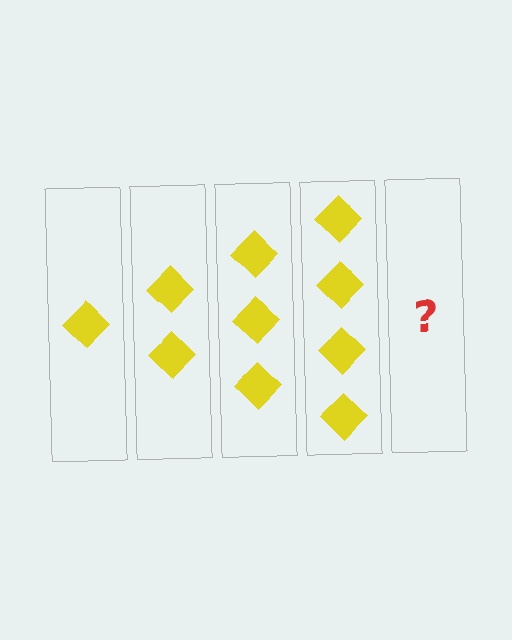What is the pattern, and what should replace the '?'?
The pattern is that each step adds one more diamond. The '?' should be 5 diamonds.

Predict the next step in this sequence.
The next step is 5 diamonds.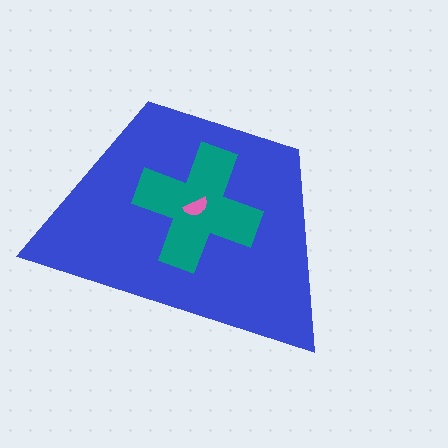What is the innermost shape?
The pink semicircle.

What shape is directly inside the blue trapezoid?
The teal cross.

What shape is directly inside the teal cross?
The pink semicircle.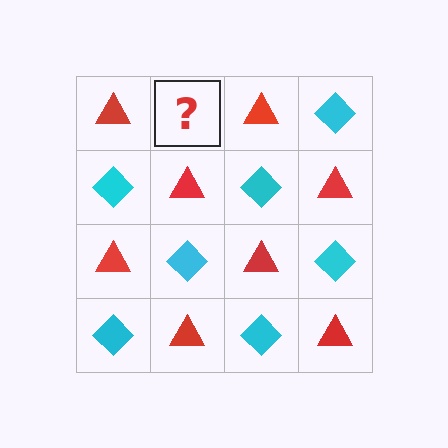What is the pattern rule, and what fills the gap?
The rule is that it alternates red triangle and cyan diamond in a checkerboard pattern. The gap should be filled with a cyan diamond.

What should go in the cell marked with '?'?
The missing cell should contain a cyan diamond.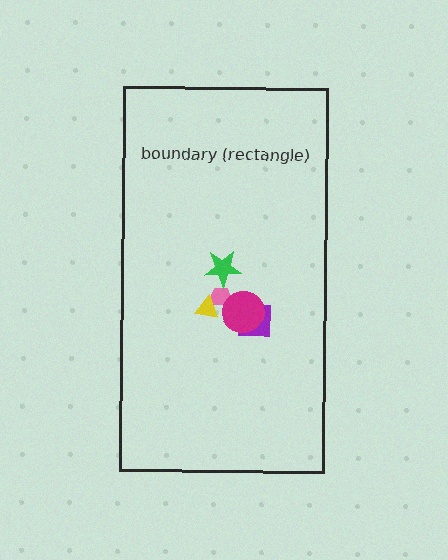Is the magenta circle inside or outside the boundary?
Inside.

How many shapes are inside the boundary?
5 inside, 0 outside.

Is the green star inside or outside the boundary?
Inside.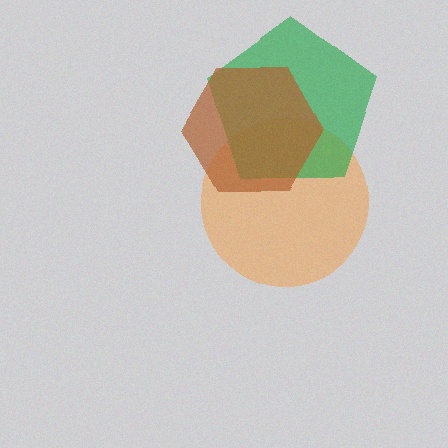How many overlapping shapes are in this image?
There are 3 overlapping shapes in the image.